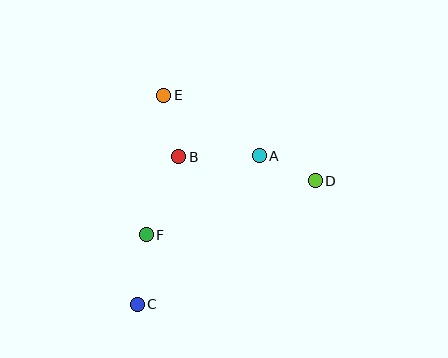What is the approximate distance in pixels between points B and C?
The distance between B and C is approximately 153 pixels.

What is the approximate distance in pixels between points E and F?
The distance between E and F is approximately 140 pixels.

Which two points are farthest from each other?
Points C and D are farthest from each other.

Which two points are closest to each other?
Points A and D are closest to each other.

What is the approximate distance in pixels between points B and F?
The distance between B and F is approximately 85 pixels.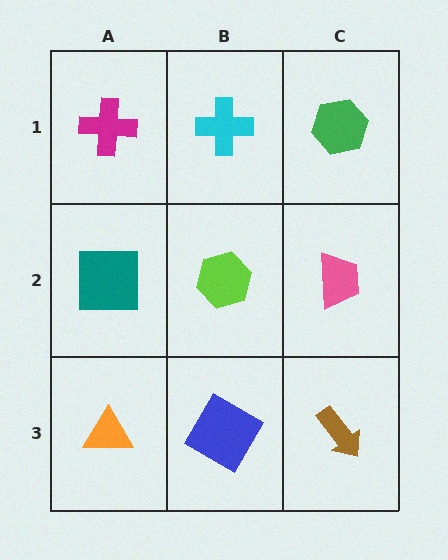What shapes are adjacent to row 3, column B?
A lime hexagon (row 2, column B), an orange triangle (row 3, column A), a brown arrow (row 3, column C).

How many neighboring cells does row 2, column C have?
3.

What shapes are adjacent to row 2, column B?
A cyan cross (row 1, column B), a blue diamond (row 3, column B), a teal square (row 2, column A), a pink trapezoid (row 2, column C).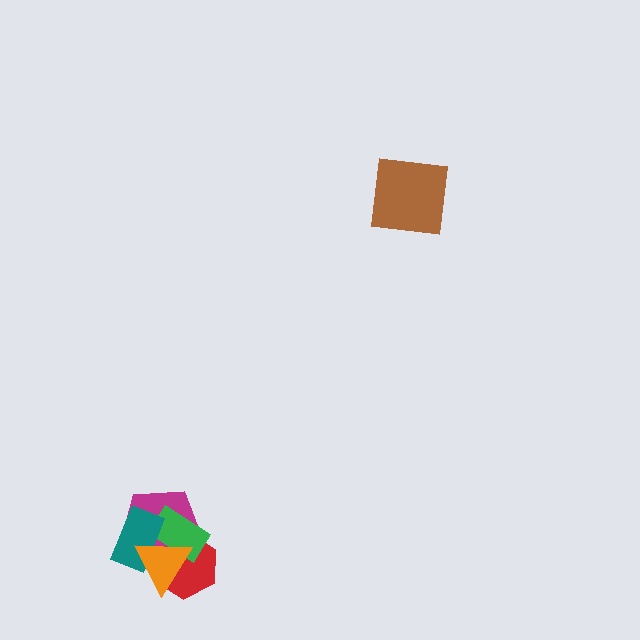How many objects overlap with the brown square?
0 objects overlap with the brown square.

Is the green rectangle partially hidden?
Yes, it is partially covered by another shape.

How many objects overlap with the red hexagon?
4 objects overlap with the red hexagon.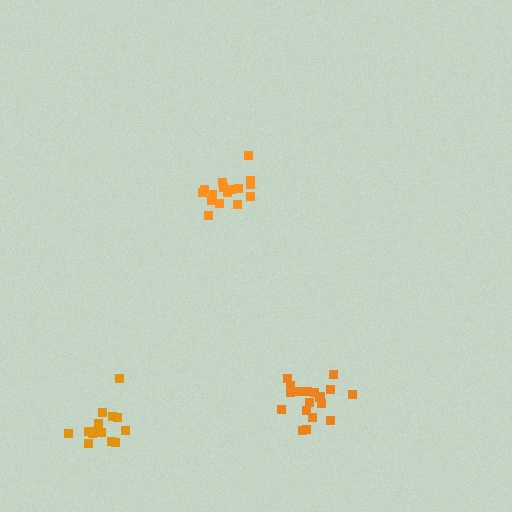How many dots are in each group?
Group 1: 17 dots, Group 2: 19 dots, Group 3: 14 dots (50 total).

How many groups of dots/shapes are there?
There are 3 groups.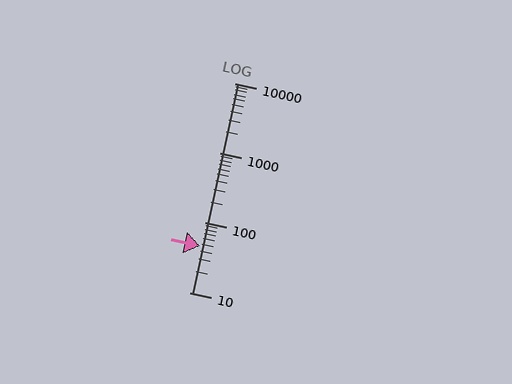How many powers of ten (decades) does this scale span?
The scale spans 3 decades, from 10 to 10000.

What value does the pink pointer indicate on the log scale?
The pointer indicates approximately 46.